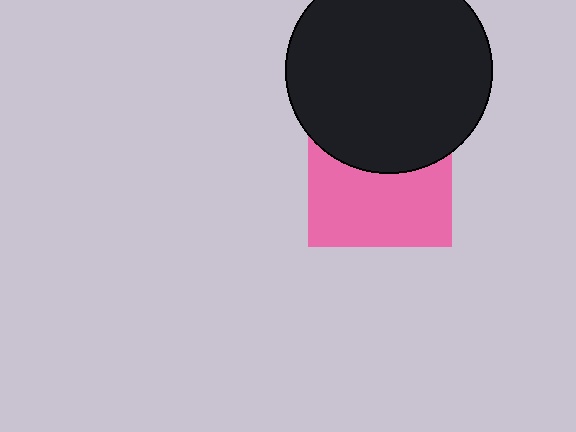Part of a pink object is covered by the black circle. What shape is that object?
It is a square.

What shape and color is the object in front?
The object in front is a black circle.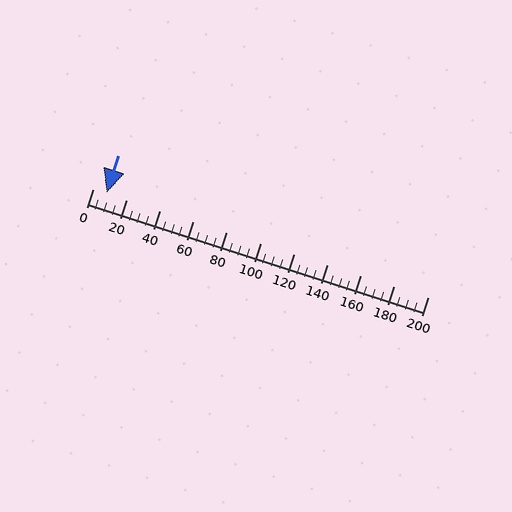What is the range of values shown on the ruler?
The ruler shows values from 0 to 200.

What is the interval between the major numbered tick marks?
The major tick marks are spaced 20 units apart.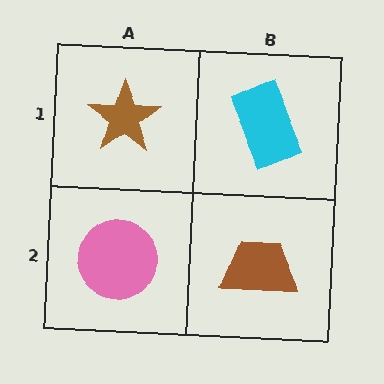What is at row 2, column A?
A pink circle.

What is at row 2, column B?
A brown trapezoid.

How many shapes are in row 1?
2 shapes.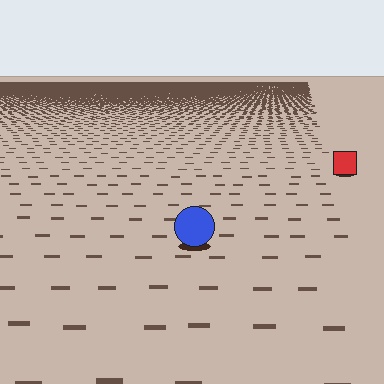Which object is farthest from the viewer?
The red square is farthest from the viewer. It appears smaller and the ground texture around it is denser.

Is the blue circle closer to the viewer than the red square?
Yes. The blue circle is closer — you can tell from the texture gradient: the ground texture is coarser near it.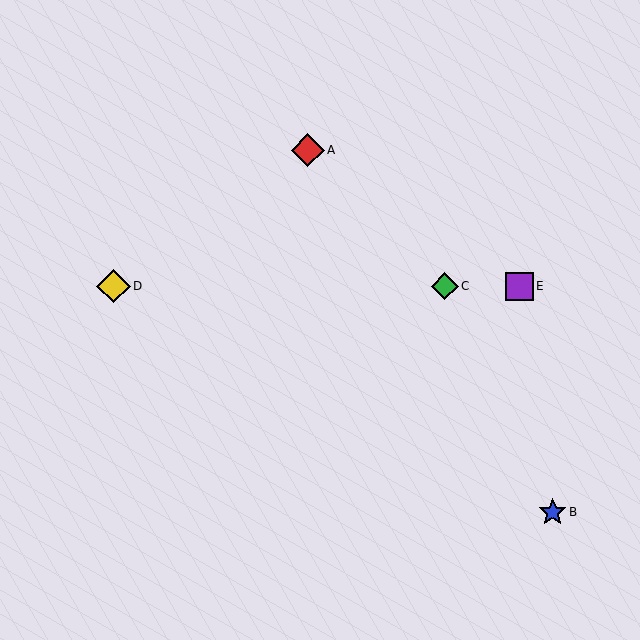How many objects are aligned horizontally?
3 objects (C, D, E) are aligned horizontally.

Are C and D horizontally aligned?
Yes, both are at y≈286.